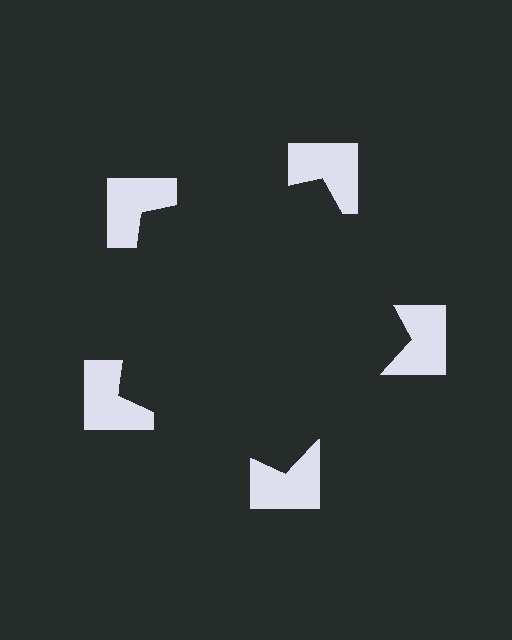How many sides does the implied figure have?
5 sides.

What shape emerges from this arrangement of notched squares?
An illusory pentagon — its edges are inferred from the aligned wedge cuts in the notched squares, not physically drawn.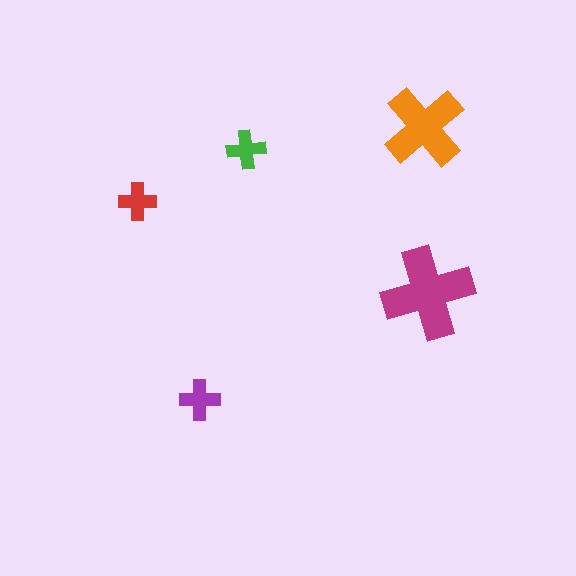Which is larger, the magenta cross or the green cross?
The magenta one.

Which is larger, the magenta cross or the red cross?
The magenta one.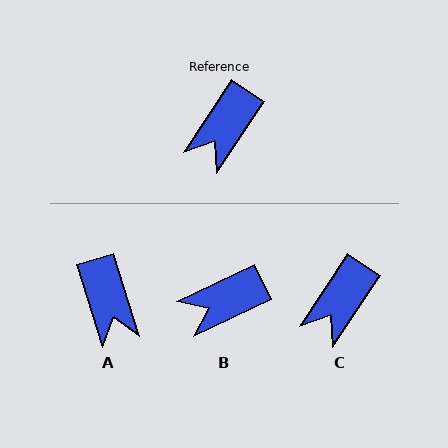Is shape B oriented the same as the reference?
No, it is off by about 31 degrees.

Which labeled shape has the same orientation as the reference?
C.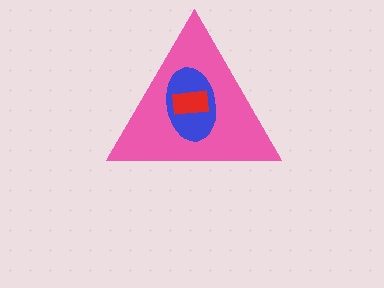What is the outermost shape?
The pink triangle.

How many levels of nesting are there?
3.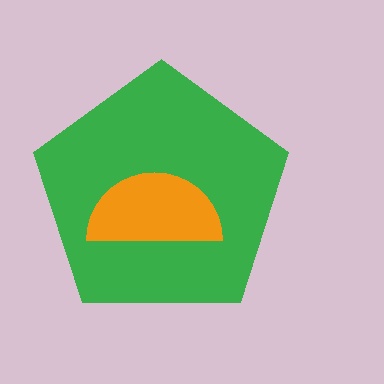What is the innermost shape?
The orange semicircle.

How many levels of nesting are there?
2.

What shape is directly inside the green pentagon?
The orange semicircle.